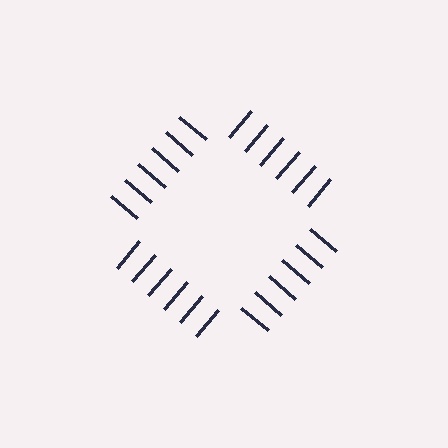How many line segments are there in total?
24 — 6 along each of the 4 edges.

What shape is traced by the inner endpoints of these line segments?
An illusory square — the line segments terminate on its edges but no continuous stroke is drawn.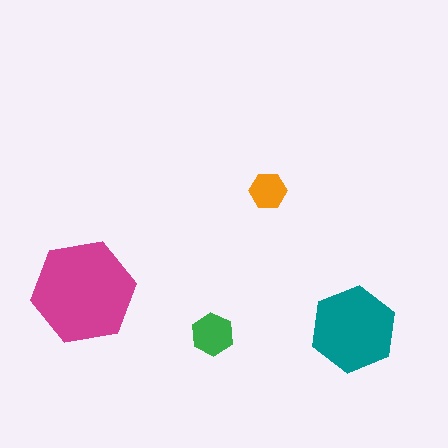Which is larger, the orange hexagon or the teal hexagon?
The teal one.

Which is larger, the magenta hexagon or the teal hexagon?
The magenta one.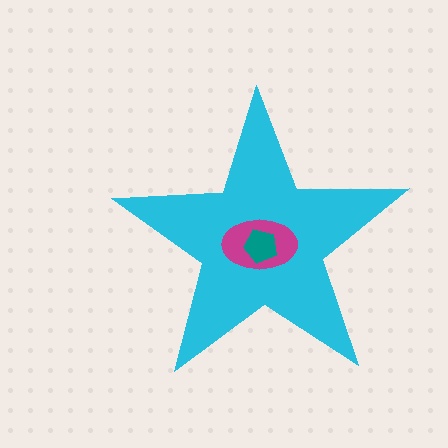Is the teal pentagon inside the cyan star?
Yes.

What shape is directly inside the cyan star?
The magenta ellipse.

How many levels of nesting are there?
3.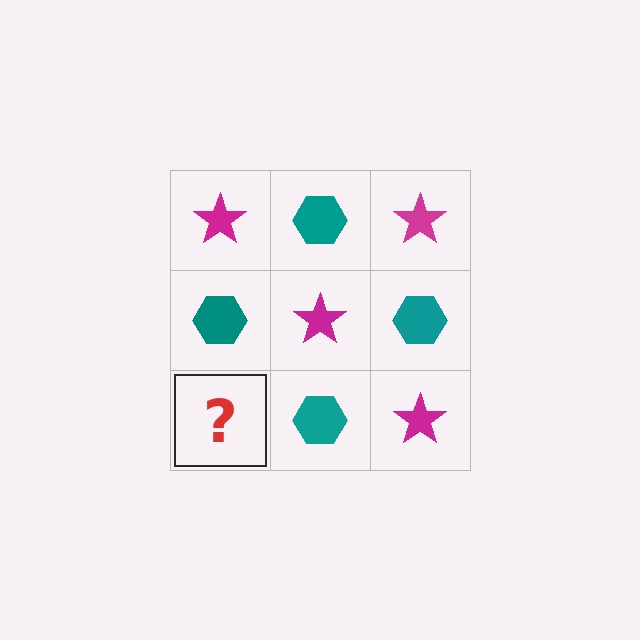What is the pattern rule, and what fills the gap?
The rule is that it alternates magenta star and teal hexagon in a checkerboard pattern. The gap should be filled with a magenta star.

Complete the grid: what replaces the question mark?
The question mark should be replaced with a magenta star.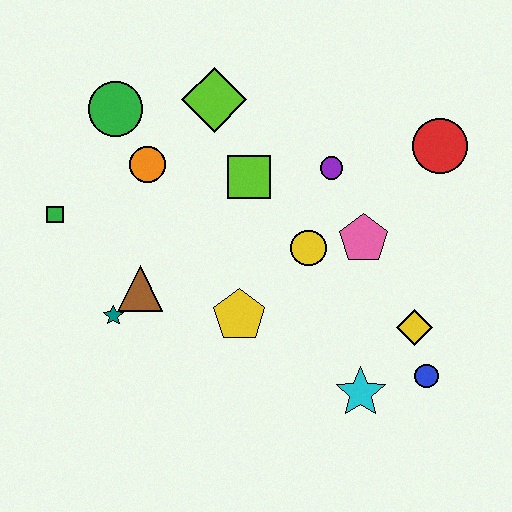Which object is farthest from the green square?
The blue circle is farthest from the green square.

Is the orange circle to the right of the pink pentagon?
No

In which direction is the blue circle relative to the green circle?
The blue circle is to the right of the green circle.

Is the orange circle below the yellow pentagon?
No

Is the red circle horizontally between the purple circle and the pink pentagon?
No